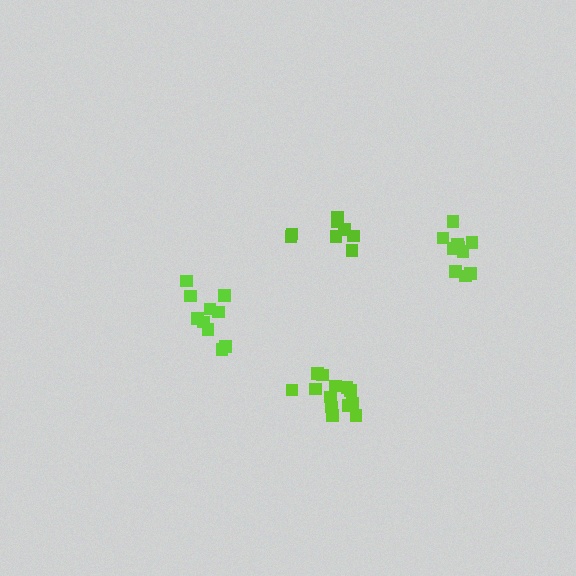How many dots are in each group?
Group 1: 13 dots, Group 2: 10 dots, Group 3: 8 dots, Group 4: 10 dots (41 total).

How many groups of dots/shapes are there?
There are 4 groups.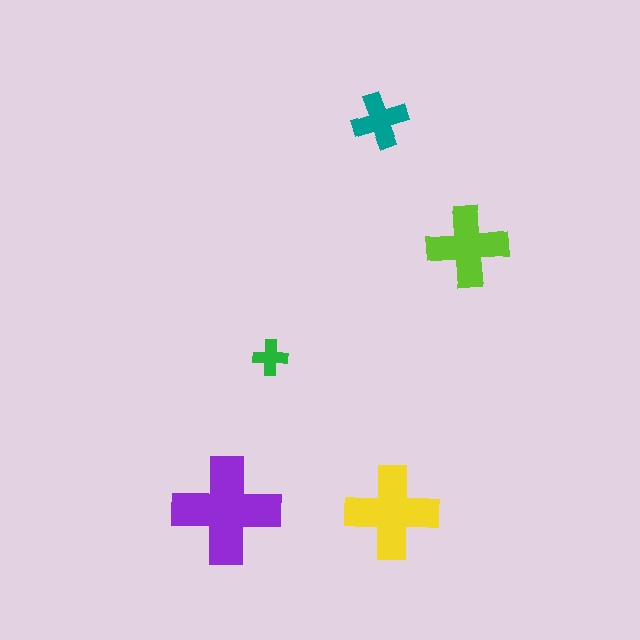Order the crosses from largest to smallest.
the purple one, the yellow one, the lime one, the teal one, the green one.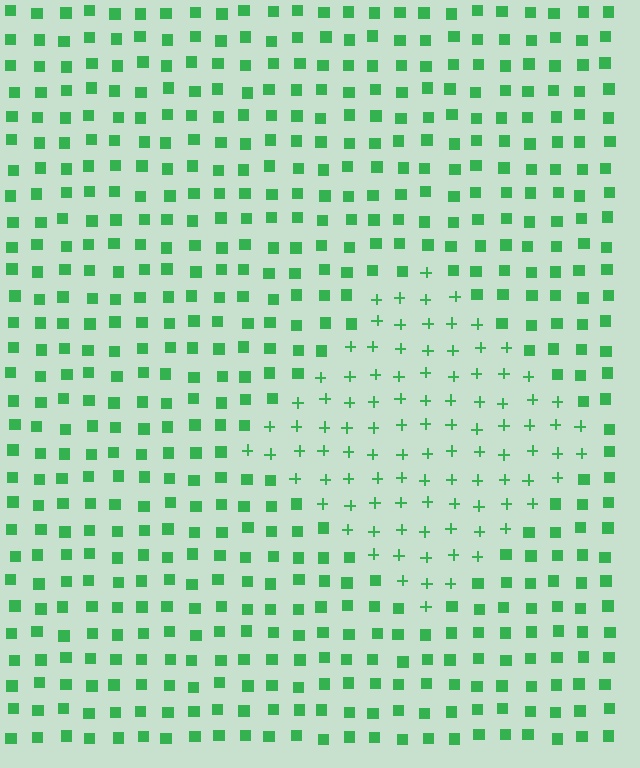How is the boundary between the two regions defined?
The boundary is defined by a change in element shape: plus signs inside vs. squares outside. All elements share the same color and spacing.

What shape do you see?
I see a diamond.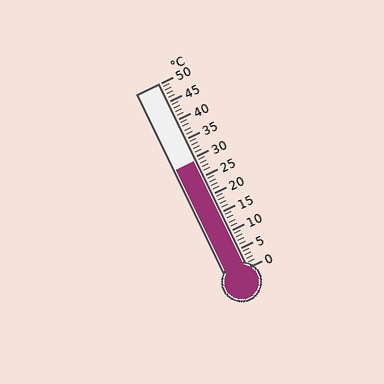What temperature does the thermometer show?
The thermometer shows approximately 29°C.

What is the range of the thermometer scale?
The thermometer scale ranges from 0°C to 50°C.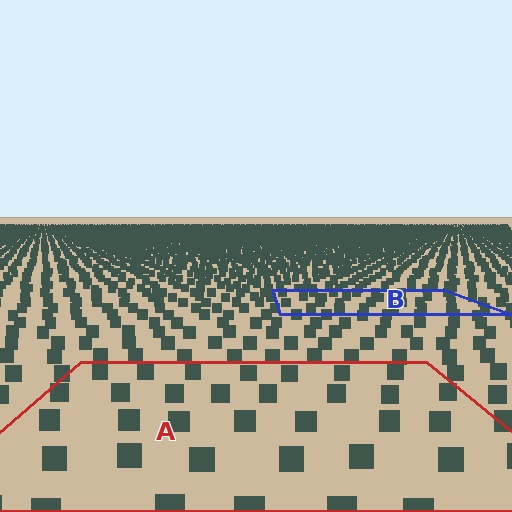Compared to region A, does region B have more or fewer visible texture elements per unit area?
Region B has more texture elements per unit area — they are packed more densely because it is farther away.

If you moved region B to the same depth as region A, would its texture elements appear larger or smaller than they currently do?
They would appear larger. At a closer depth, the same texture elements are projected at a bigger on-screen size.